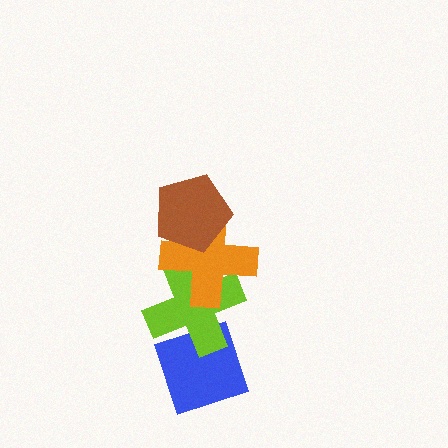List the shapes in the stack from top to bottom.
From top to bottom: the brown pentagon, the orange cross, the lime cross, the blue diamond.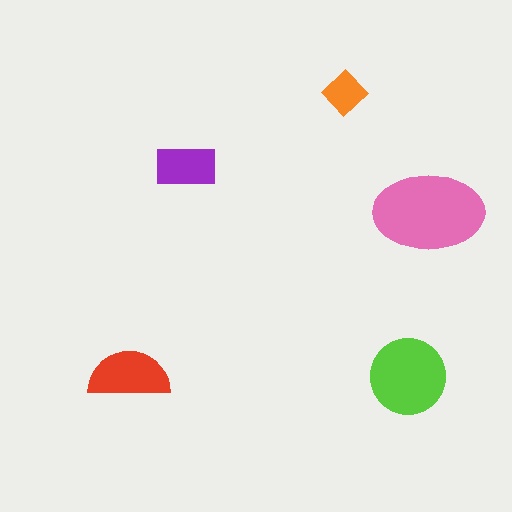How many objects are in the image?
There are 5 objects in the image.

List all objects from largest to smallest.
The pink ellipse, the lime circle, the red semicircle, the purple rectangle, the orange diamond.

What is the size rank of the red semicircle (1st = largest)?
3rd.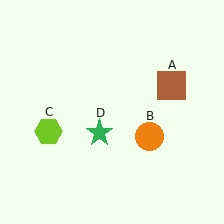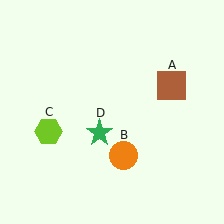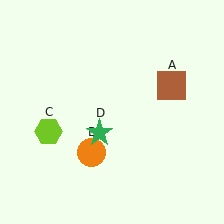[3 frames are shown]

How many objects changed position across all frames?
1 object changed position: orange circle (object B).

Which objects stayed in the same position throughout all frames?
Brown square (object A) and lime hexagon (object C) and green star (object D) remained stationary.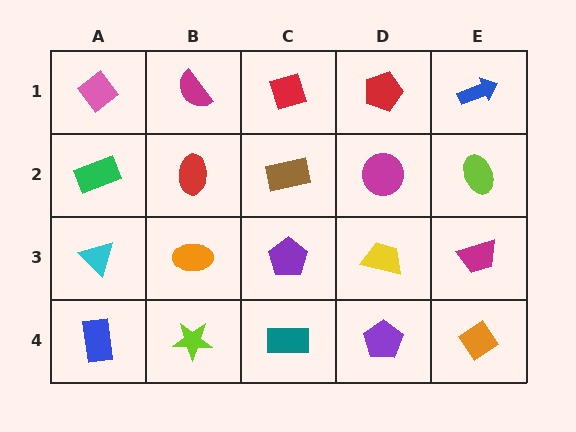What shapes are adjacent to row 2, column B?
A magenta semicircle (row 1, column B), an orange ellipse (row 3, column B), a green rectangle (row 2, column A), a brown rectangle (row 2, column C).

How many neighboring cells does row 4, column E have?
2.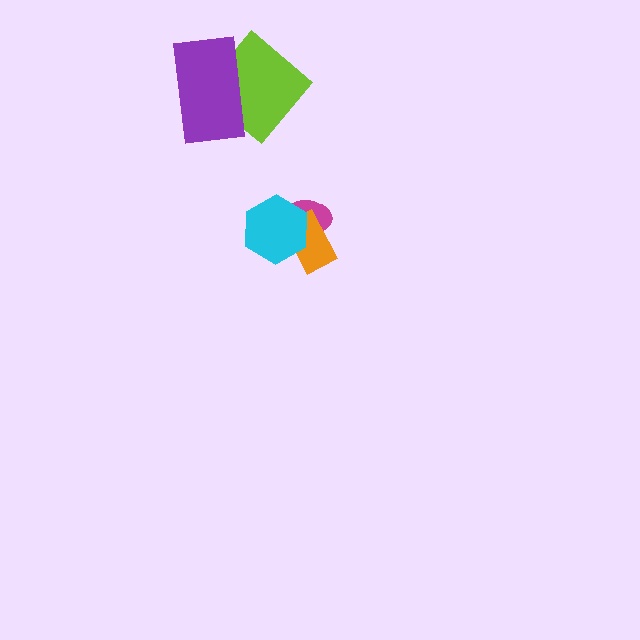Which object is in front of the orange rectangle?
The cyan hexagon is in front of the orange rectangle.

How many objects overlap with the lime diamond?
1 object overlaps with the lime diamond.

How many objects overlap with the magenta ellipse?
2 objects overlap with the magenta ellipse.